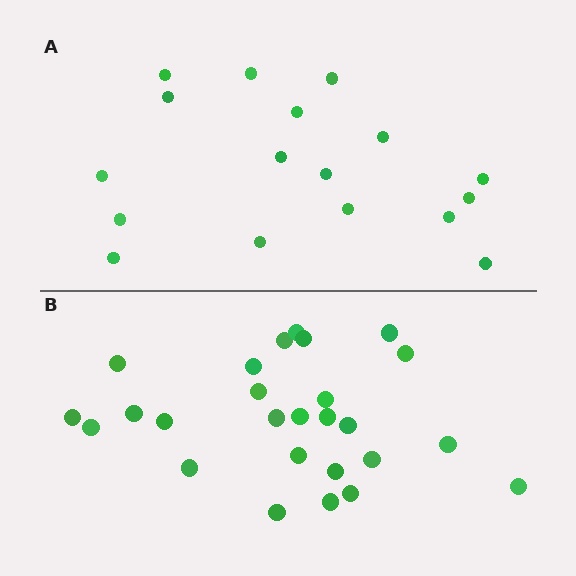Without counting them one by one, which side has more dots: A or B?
Region B (the bottom region) has more dots.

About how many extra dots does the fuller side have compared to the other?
Region B has roughly 8 or so more dots than region A.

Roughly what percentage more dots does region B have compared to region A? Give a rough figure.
About 55% more.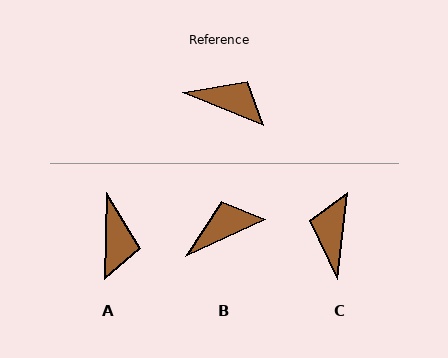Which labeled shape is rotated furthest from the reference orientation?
C, about 105 degrees away.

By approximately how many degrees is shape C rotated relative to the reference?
Approximately 105 degrees counter-clockwise.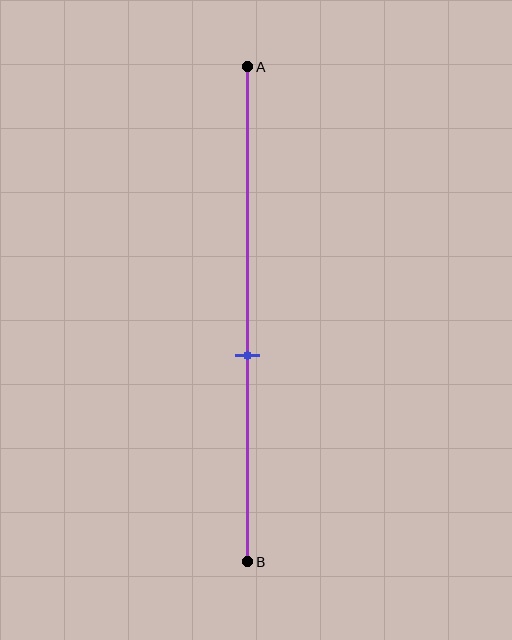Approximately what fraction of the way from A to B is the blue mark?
The blue mark is approximately 60% of the way from A to B.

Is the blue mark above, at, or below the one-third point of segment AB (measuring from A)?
The blue mark is below the one-third point of segment AB.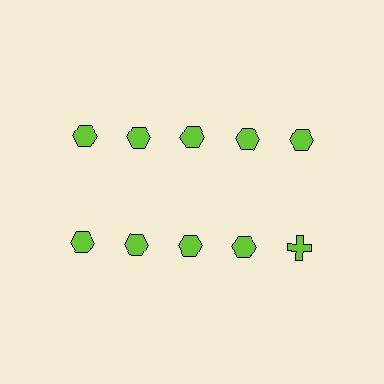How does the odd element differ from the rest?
It has a different shape: cross instead of hexagon.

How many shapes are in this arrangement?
There are 10 shapes arranged in a grid pattern.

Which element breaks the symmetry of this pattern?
The lime cross in the second row, rightmost column breaks the symmetry. All other shapes are lime hexagons.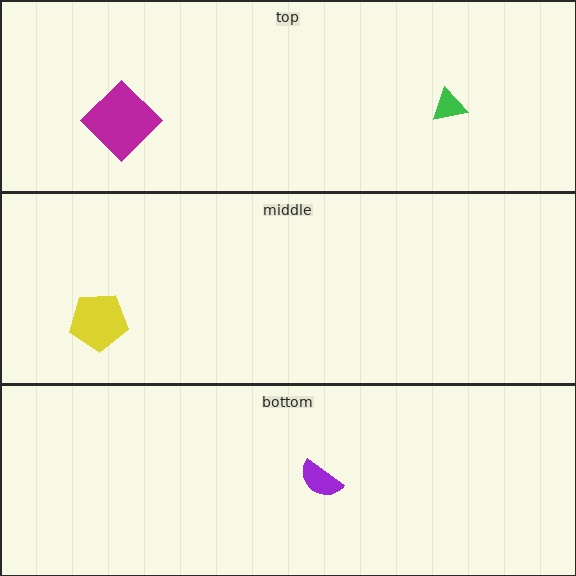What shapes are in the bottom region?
The purple semicircle.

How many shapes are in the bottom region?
1.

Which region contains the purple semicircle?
The bottom region.